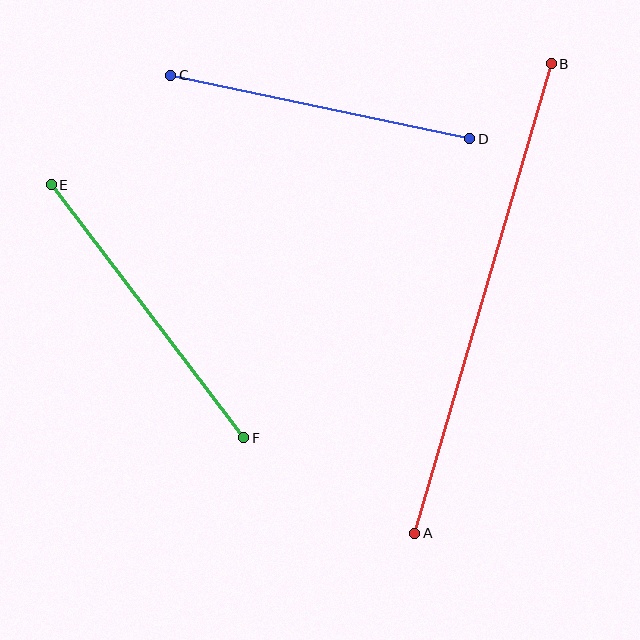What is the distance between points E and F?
The distance is approximately 318 pixels.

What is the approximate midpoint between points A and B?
The midpoint is at approximately (483, 299) pixels.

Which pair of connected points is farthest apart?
Points A and B are farthest apart.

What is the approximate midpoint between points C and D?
The midpoint is at approximately (320, 107) pixels.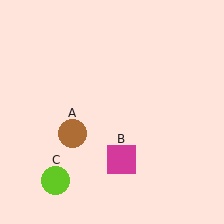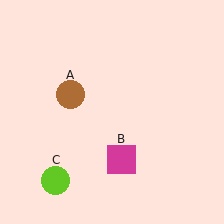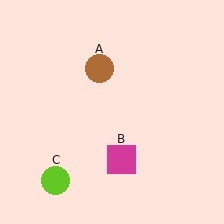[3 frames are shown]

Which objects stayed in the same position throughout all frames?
Magenta square (object B) and lime circle (object C) remained stationary.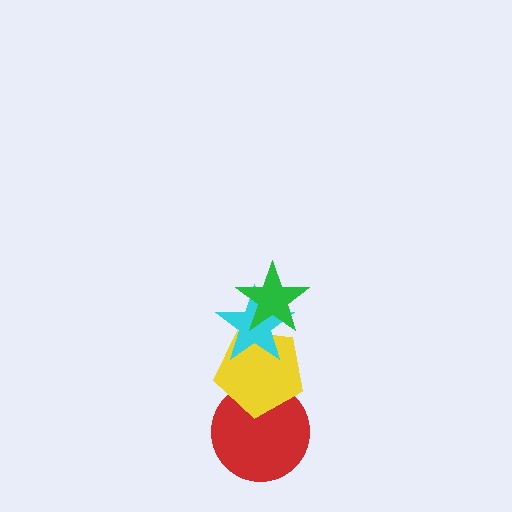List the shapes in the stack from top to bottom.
From top to bottom: the green star, the cyan star, the yellow pentagon, the red circle.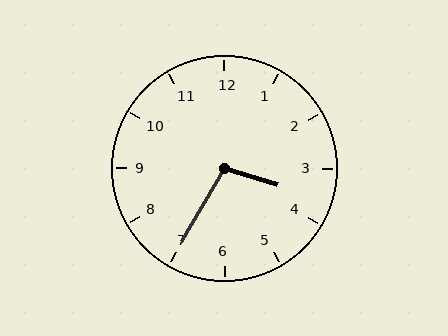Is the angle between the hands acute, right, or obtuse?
It is obtuse.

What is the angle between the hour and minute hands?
Approximately 102 degrees.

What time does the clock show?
3:35.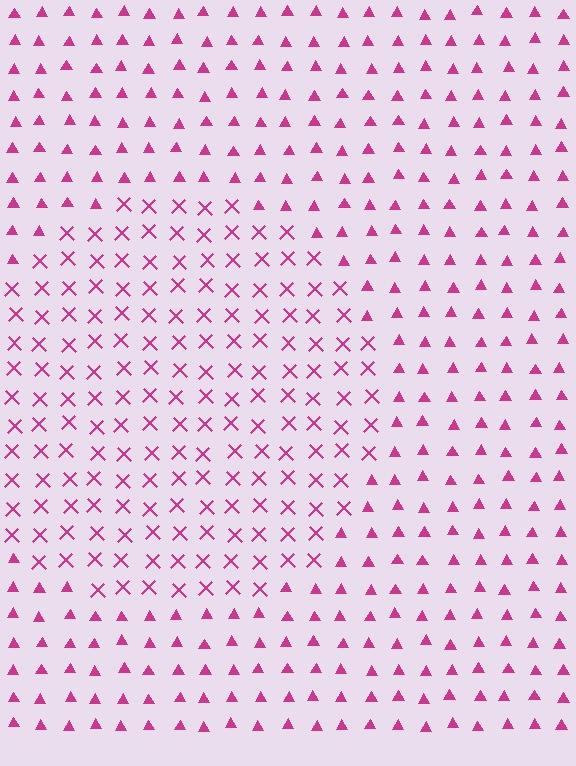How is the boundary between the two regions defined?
The boundary is defined by a change in element shape: X marks inside vs. triangles outside. All elements share the same color and spacing.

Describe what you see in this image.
The image is filled with small magenta elements arranged in a uniform grid. A circle-shaped region contains X marks, while the surrounding area contains triangles. The boundary is defined purely by the change in element shape.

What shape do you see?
I see a circle.